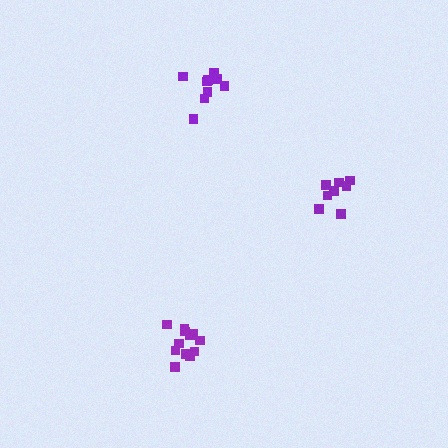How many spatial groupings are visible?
There are 3 spatial groupings.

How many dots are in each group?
Group 1: 12 dots, Group 2: 8 dots, Group 3: 9 dots (29 total).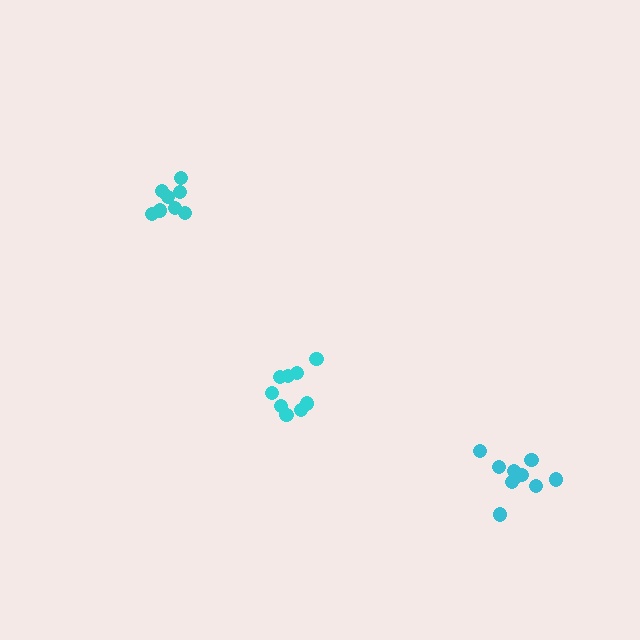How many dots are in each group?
Group 1: 9 dots, Group 2: 10 dots, Group 3: 8 dots (27 total).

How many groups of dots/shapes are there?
There are 3 groups.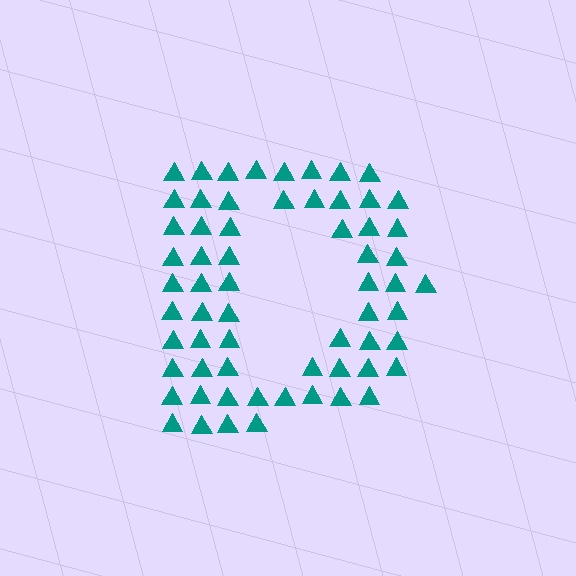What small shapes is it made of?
It is made of small triangles.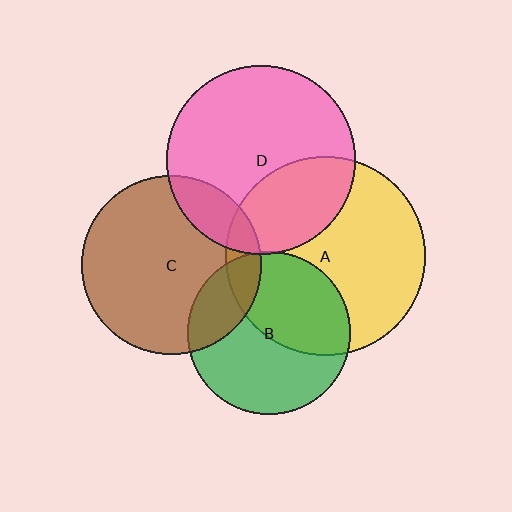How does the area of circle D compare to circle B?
Approximately 1.3 times.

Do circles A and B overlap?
Yes.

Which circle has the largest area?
Circle A (yellow).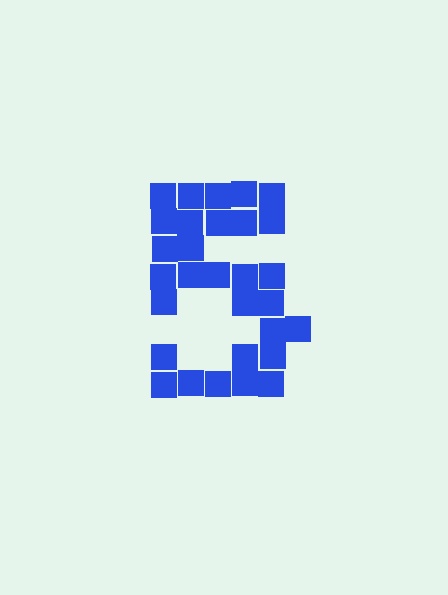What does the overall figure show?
The overall figure shows the digit 5.